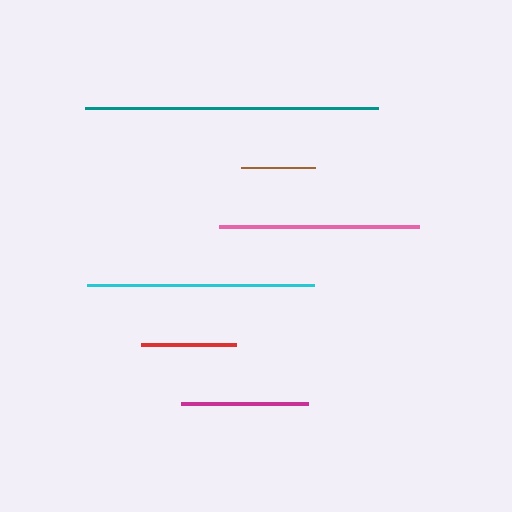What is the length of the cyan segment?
The cyan segment is approximately 228 pixels long.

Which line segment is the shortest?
The brown line is the shortest at approximately 74 pixels.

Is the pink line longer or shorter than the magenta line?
The pink line is longer than the magenta line.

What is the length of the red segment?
The red segment is approximately 95 pixels long.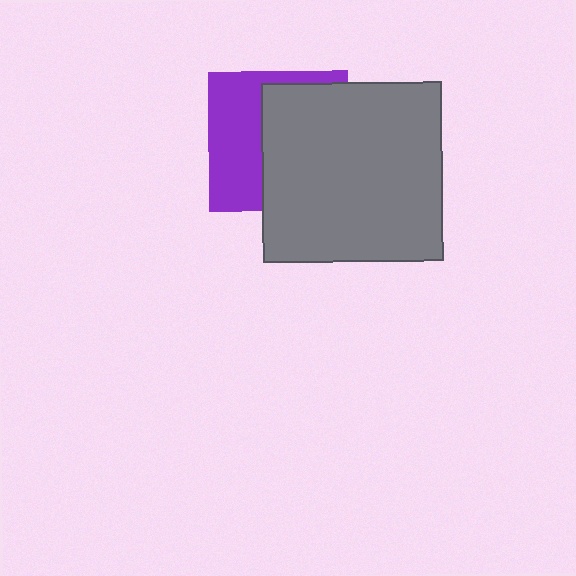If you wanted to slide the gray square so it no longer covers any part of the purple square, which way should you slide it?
Slide it right — that is the most direct way to separate the two shapes.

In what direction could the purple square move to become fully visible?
The purple square could move left. That would shift it out from behind the gray square entirely.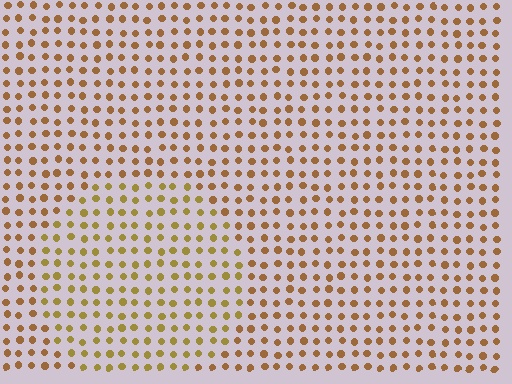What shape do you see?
I see a circle.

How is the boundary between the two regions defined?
The boundary is defined purely by a slight shift in hue (about 22 degrees). Spacing, size, and orientation are identical on both sides.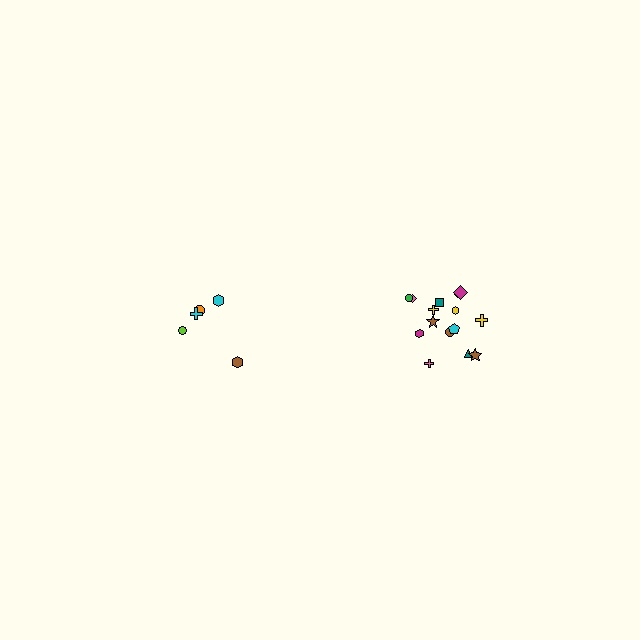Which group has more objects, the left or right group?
The right group.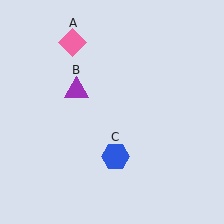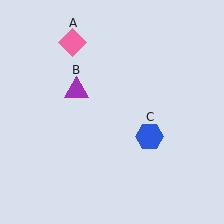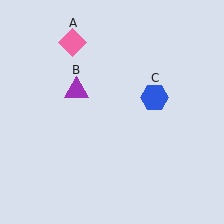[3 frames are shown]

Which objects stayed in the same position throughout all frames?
Pink diamond (object A) and purple triangle (object B) remained stationary.